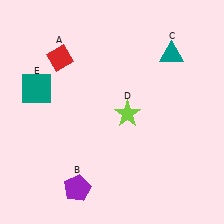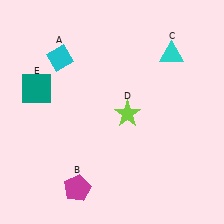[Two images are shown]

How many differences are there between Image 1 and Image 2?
There are 3 differences between the two images.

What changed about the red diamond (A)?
In Image 1, A is red. In Image 2, it changed to cyan.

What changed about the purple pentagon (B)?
In Image 1, B is purple. In Image 2, it changed to magenta.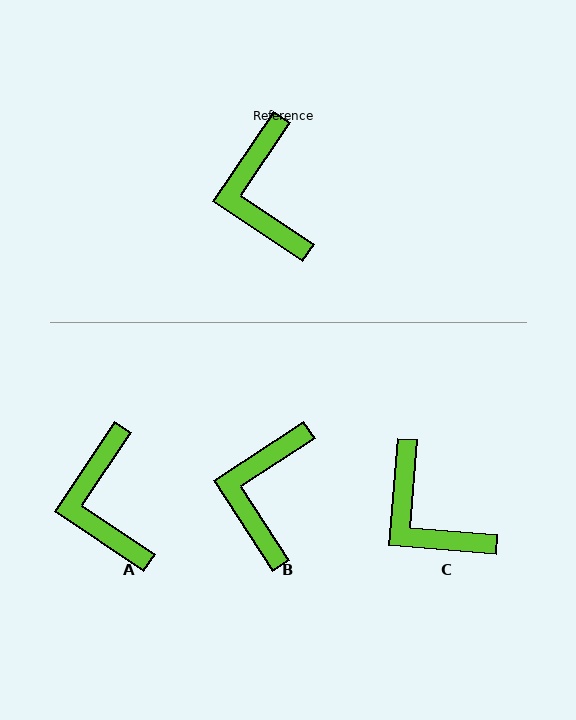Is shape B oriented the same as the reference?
No, it is off by about 23 degrees.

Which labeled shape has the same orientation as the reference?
A.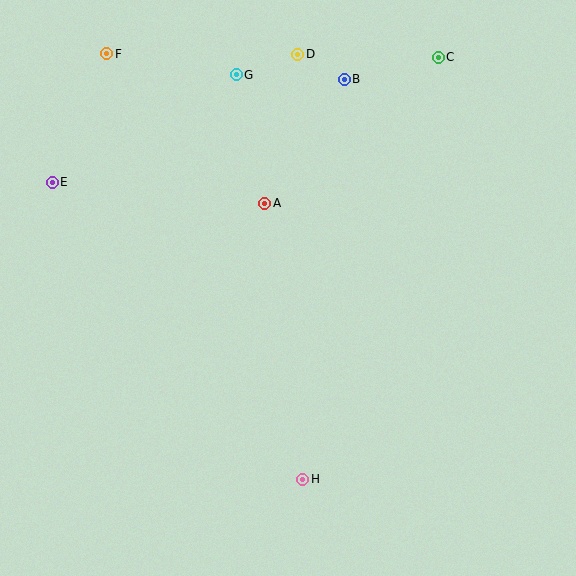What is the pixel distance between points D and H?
The distance between D and H is 425 pixels.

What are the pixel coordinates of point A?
Point A is at (265, 203).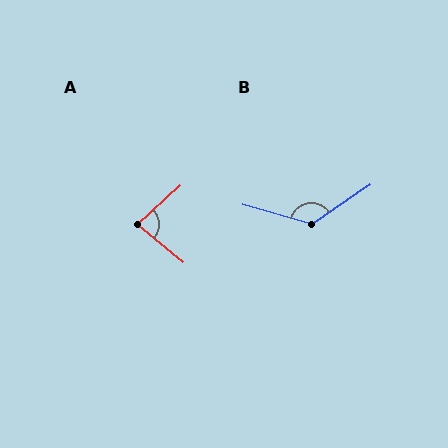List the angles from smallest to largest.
A (82°), B (130°).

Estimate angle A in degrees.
Approximately 82 degrees.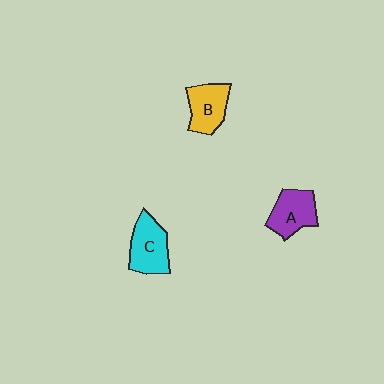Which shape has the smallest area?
Shape B (yellow).